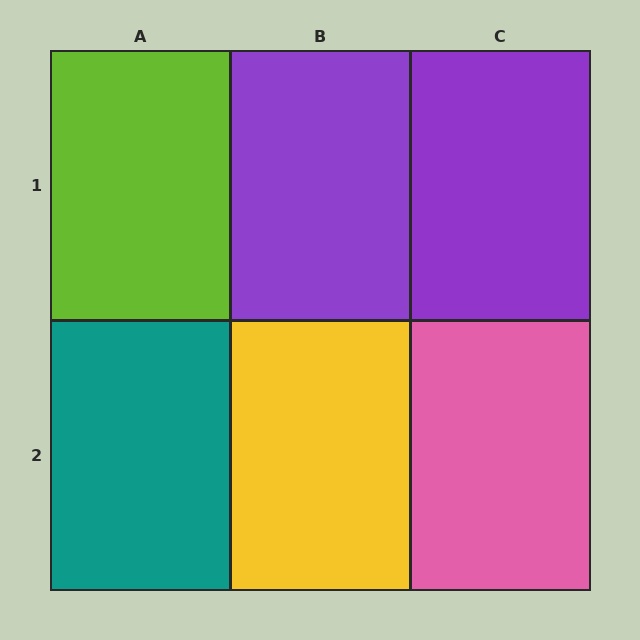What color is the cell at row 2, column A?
Teal.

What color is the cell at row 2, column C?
Pink.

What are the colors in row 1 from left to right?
Lime, purple, purple.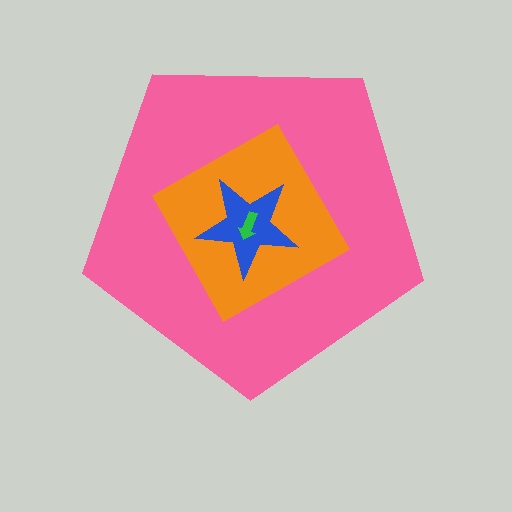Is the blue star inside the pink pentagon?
Yes.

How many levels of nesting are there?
4.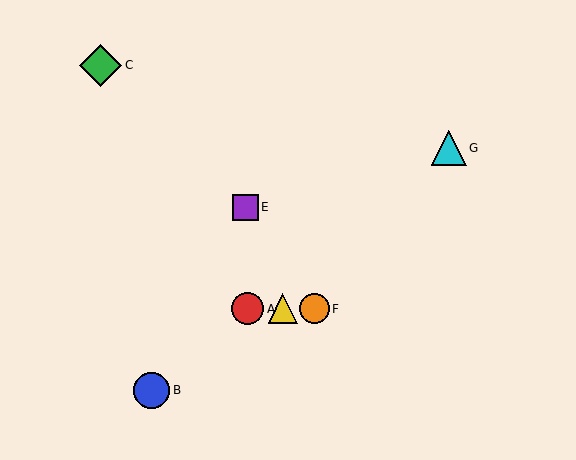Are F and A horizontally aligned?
Yes, both are at y≈309.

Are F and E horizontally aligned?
No, F is at y≈309 and E is at y≈207.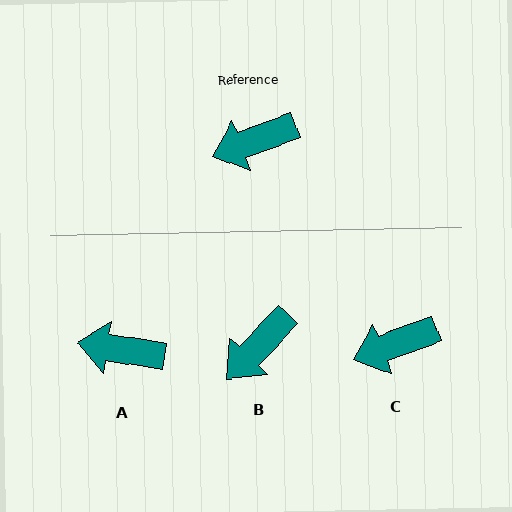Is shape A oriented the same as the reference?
No, it is off by about 29 degrees.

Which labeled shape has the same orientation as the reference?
C.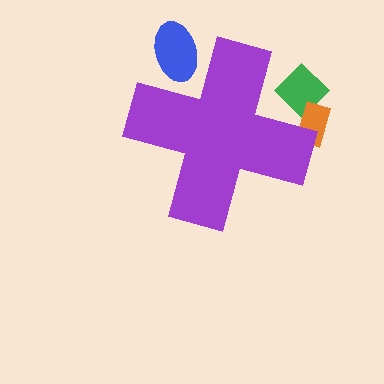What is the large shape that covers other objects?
A purple cross.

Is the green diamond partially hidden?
Yes, the green diamond is partially hidden behind the purple cross.